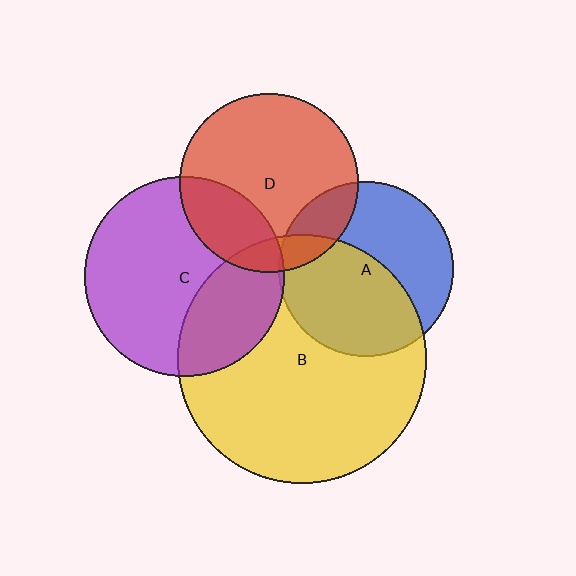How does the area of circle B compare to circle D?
Approximately 1.9 times.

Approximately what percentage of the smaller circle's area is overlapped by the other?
Approximately 5%.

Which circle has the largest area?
Circle B (yellow).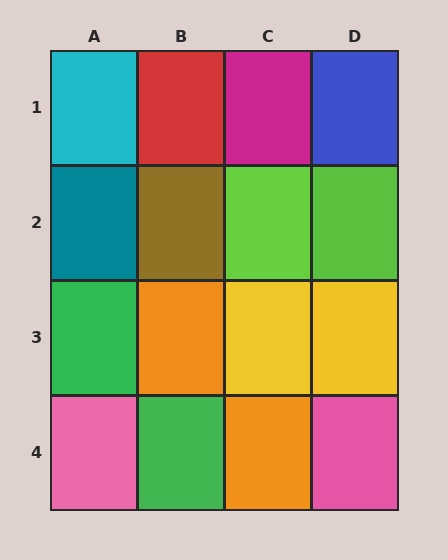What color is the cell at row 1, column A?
Cyan.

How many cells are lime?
2 cells are lime.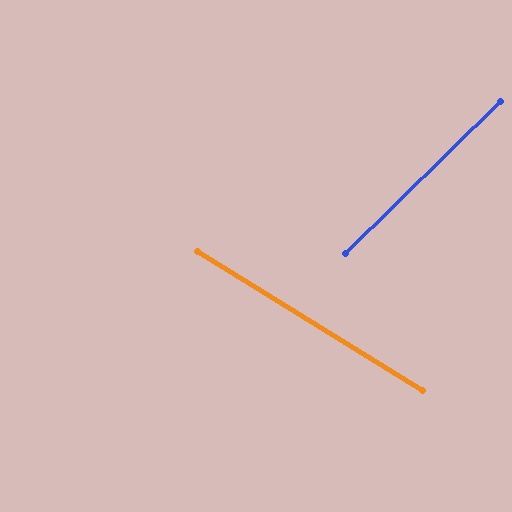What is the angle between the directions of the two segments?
Approximately 76 degrees.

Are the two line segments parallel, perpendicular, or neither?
Neither parallel nor perpendicular — they differ by about 76°.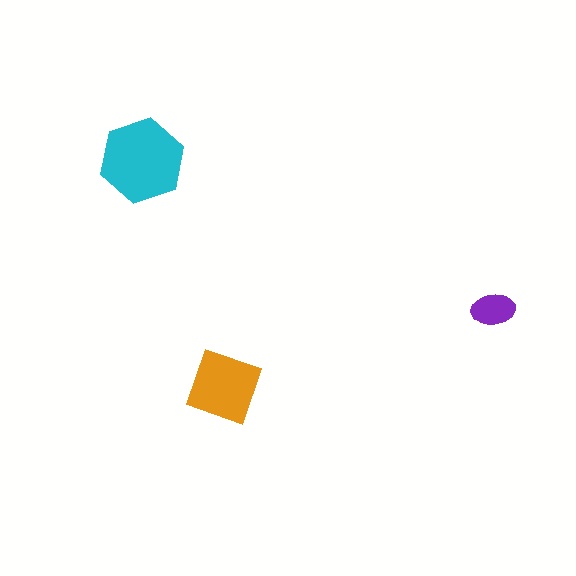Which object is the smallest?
The purple ellipse.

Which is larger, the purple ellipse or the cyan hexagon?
The cyan hexagon.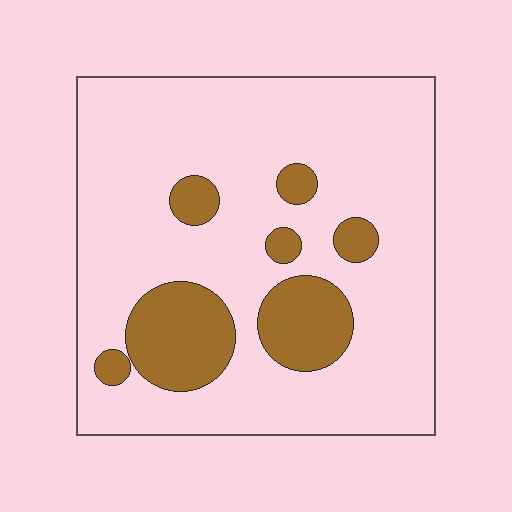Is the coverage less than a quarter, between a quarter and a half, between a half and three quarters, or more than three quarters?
Less than a quarter.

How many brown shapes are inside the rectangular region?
7.